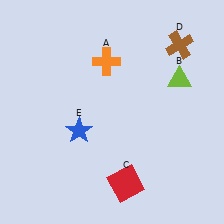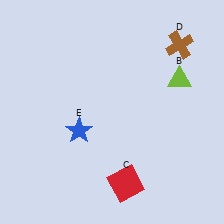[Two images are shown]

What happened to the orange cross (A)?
The orange cross (A) was removed in Image 2. It was in the top-left area of Image 1.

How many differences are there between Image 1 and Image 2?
There is 1 difference between the two images.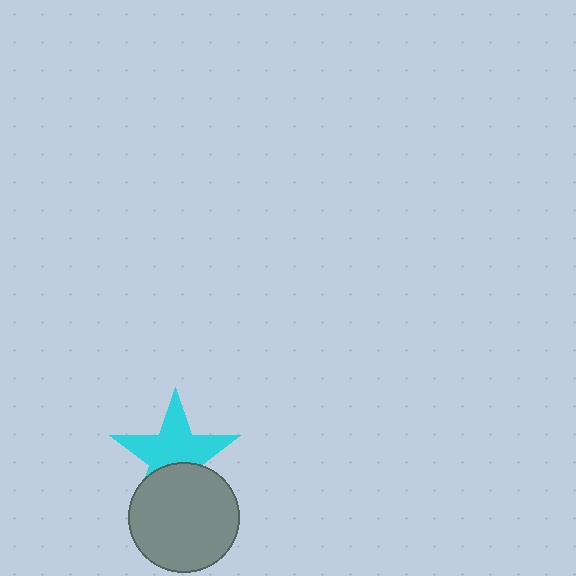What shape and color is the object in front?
The object in front is a gray circle.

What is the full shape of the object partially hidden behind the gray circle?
The partially hidden object is a cyan star.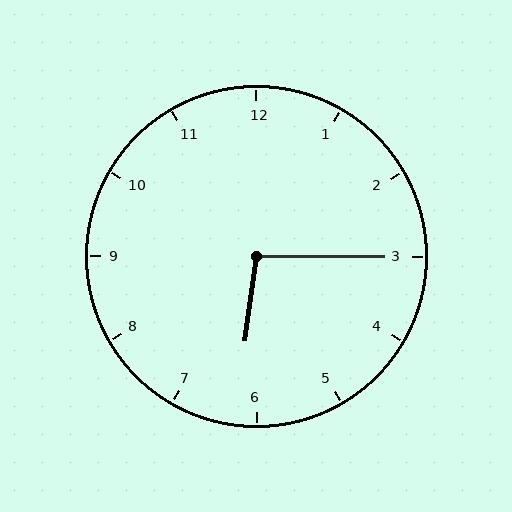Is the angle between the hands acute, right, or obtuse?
It is obtuse.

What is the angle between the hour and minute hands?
Approximately 98 degrees.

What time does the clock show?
6:15.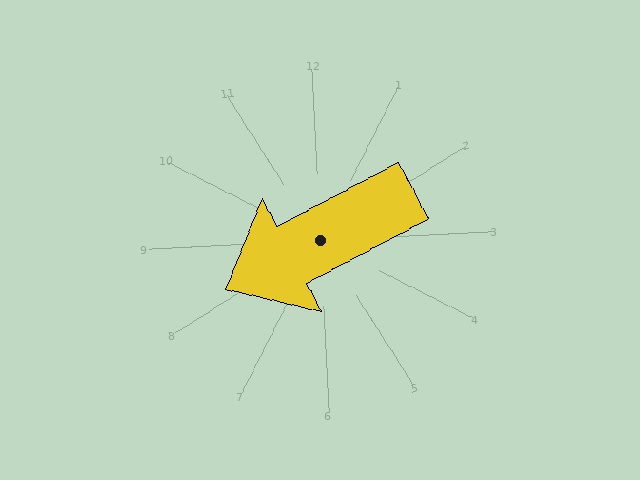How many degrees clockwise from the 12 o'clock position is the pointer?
Approximately 245 degrees.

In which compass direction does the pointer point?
Southwest.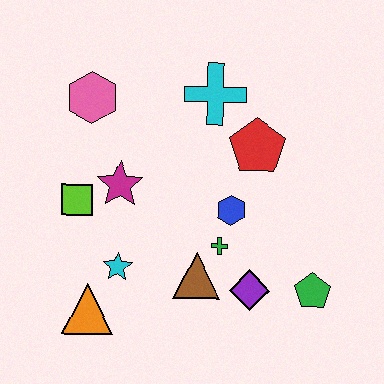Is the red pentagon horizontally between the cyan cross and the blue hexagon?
No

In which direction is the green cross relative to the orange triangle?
The green cross is to the right of the orange triangle.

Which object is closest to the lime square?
The magenta star is closest to the lime square.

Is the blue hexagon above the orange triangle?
Yes